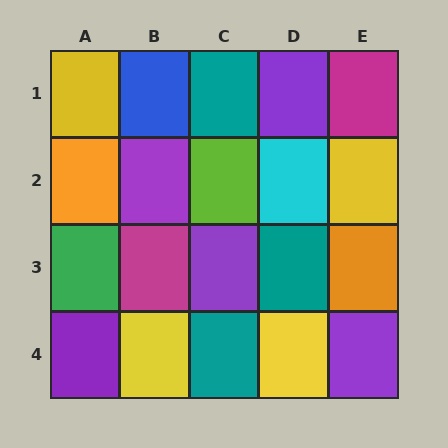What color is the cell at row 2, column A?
Orange.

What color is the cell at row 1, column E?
Magenta.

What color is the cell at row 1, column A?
Yellow.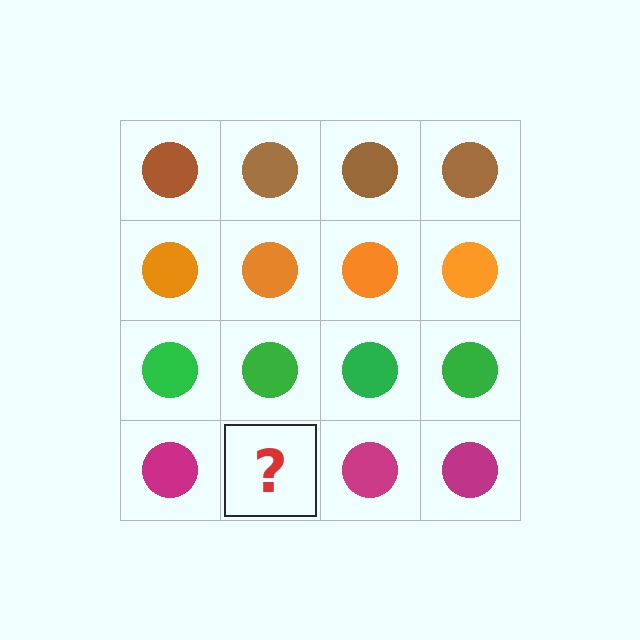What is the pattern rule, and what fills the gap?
The rule is that each row has a consistent color. The gap should be filled with a magenta circle.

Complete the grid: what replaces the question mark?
The question mark should be replaced with a magenta circle.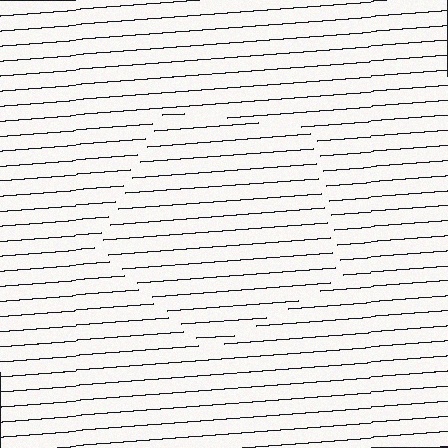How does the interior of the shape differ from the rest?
The interior of the shape contains the same grating, shifted by half a period — the contour is defined by the phase discontinuity where line-ends from the inner and outer gratings abut.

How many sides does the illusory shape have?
5 sides — the line-ends trace a pentagon.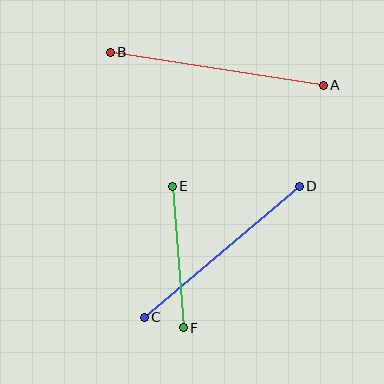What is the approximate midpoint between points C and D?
The midpoint is at approximately (222, 252) pixels.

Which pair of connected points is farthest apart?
Points A and B are farthest apart.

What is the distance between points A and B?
The distance is approximately 216 pixels.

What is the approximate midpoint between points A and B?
The midpoint is at approximately (217, 69) pixels.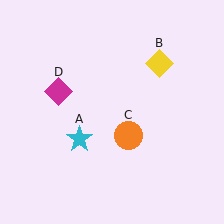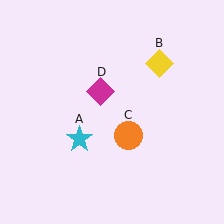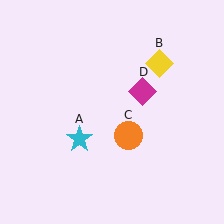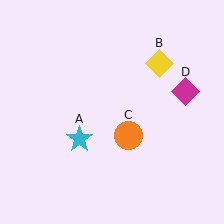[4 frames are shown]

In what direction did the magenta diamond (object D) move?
The magenta diamond (object D) moved right.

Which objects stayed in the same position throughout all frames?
Cyan star (object A) and yellow diamond (object B) and orange circle (object C) remained stationary.